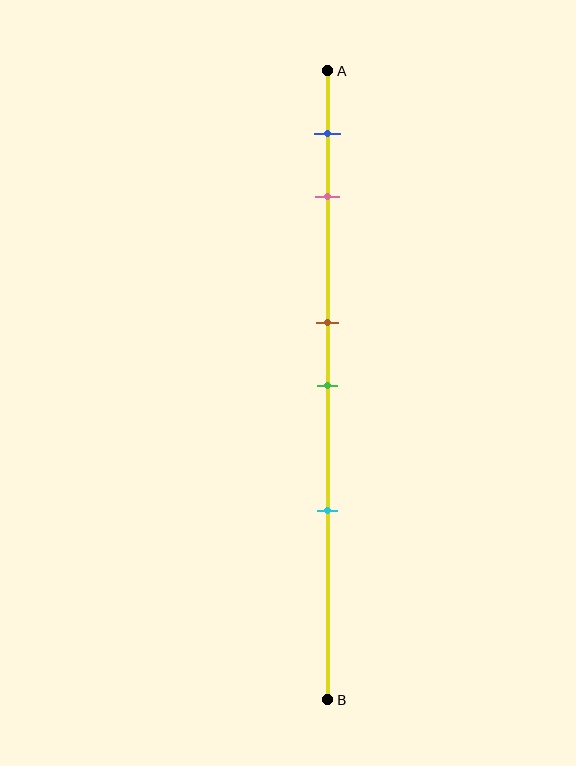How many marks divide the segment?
There are 5 marks dividing the segment.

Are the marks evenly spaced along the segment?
No, the marks are not evenly spaced.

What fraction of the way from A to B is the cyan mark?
The cyan mark is approximately 70% (0.7) of the way from A to B.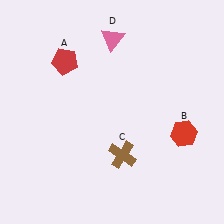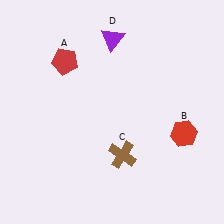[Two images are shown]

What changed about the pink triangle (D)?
In Image 1, D is pink. In Image 2, it changed to purple.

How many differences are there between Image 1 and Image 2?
There is 1 difference between the two images.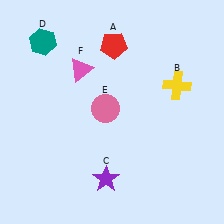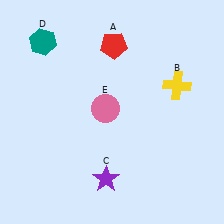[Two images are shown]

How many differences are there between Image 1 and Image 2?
There is 1 difference between the two images.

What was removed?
The pink triangle (F) was removed in Image 2.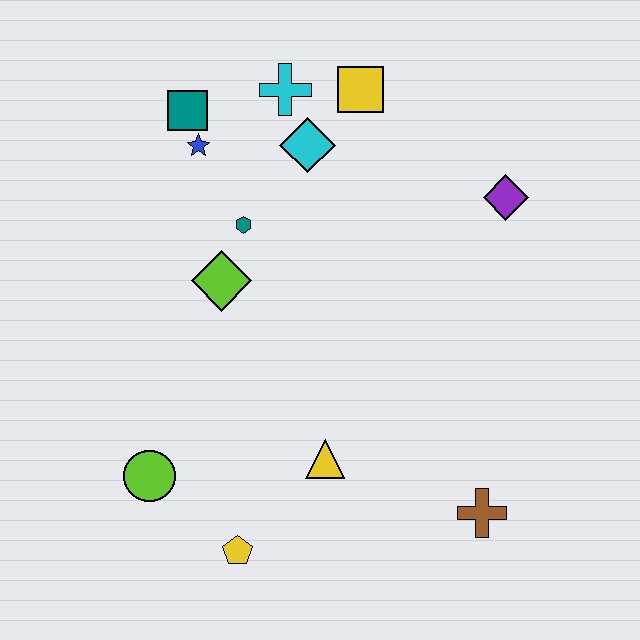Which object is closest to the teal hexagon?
The lime diamond is closest to the teal hexagon.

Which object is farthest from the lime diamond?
The brown cross is farthest from the lime diamond.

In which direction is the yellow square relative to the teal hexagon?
The yellow square is above the teal hexagon.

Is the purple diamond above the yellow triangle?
Yes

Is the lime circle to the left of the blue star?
Yes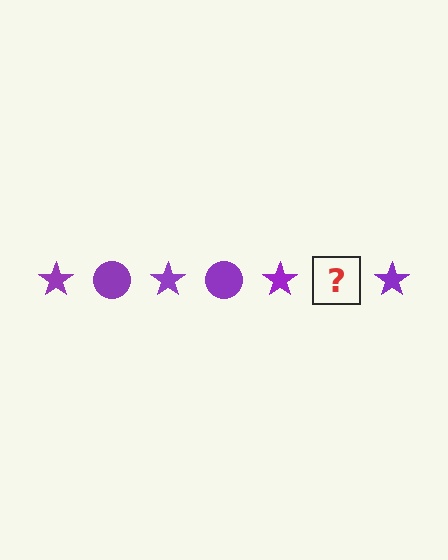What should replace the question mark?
The question mark should be replaced with a purple circle.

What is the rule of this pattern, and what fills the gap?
The rule is that the pattern cycles through star, circle shapes in purple. The gap should be filled with a purple circle.